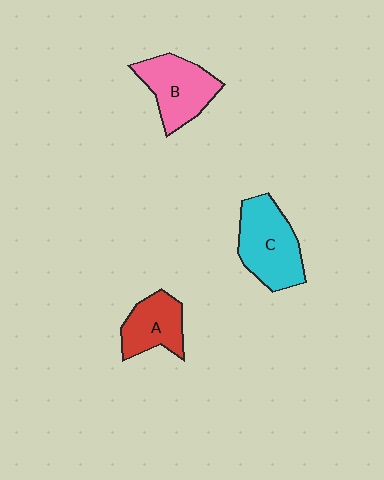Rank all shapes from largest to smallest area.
From largest to smallest: C (cyan), B (pink), A (red).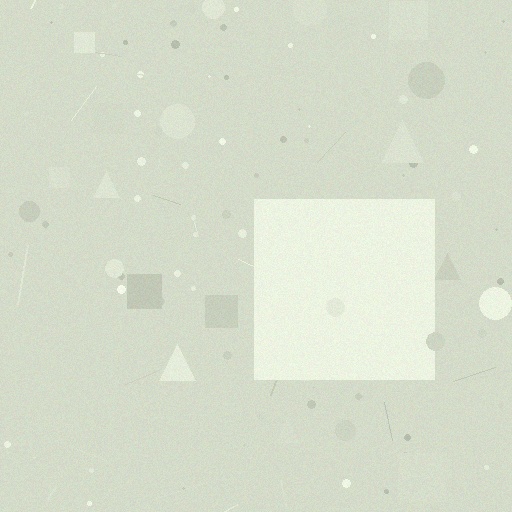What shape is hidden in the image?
A square is hidden in the image.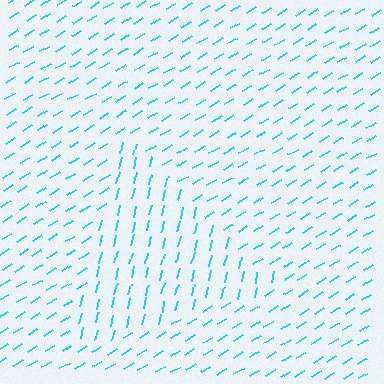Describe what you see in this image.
The image is filled with small cyan line segments. A triangle region in the image has lines oriented differently from the surrounding lines, creating a visible texture boundary.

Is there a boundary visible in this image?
Yes, there is a texture boundary formed by a change in line orientation.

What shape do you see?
I see a triangle.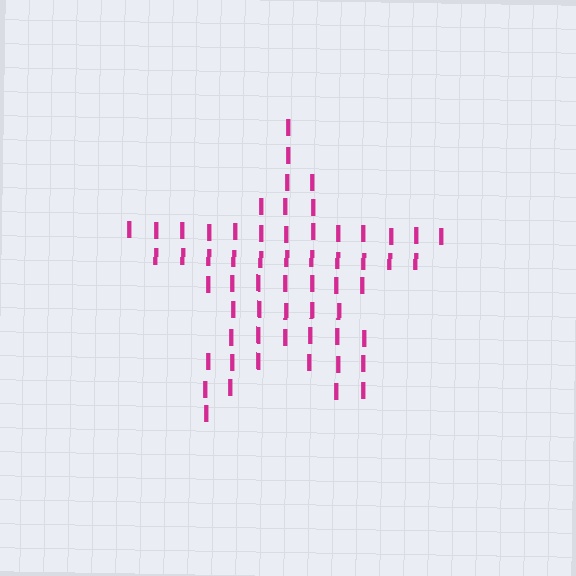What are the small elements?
The small elements are letter I's.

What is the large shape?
The large shape is a star.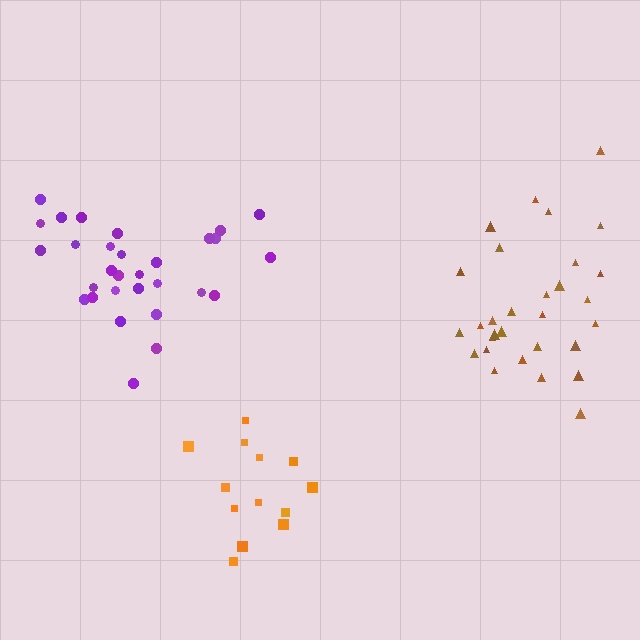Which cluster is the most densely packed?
Brown.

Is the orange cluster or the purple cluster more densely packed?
Purple.